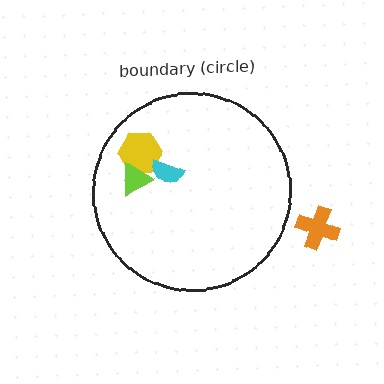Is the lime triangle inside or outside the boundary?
Inside.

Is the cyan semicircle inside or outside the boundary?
Inside.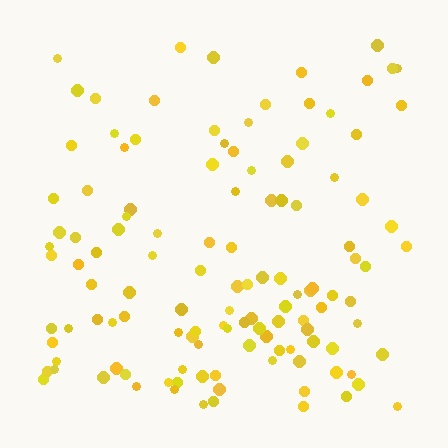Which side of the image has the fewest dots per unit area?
The top.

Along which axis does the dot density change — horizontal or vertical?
Vertical.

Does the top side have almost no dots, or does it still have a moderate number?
Still a moderate number, just noticeably fewer than the bottom.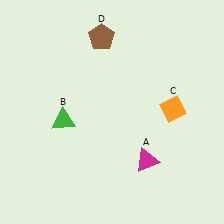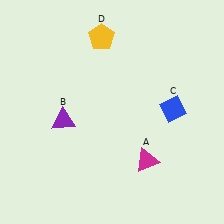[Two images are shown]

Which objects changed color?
B changed from green to purple. C changed from orange to blue. D changed from brown to yellow.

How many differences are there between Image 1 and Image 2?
There are 3 differences between the two images.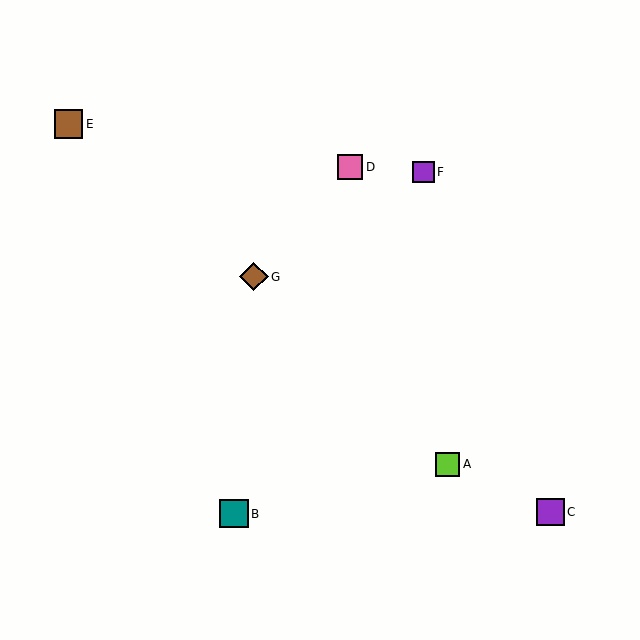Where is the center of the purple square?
The center of the purple square is at (551, 512).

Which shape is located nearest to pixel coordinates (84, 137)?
The brown square (labeled E) at (69, 124) is nearest to that location.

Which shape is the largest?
The teal square (labeled B) is the largest.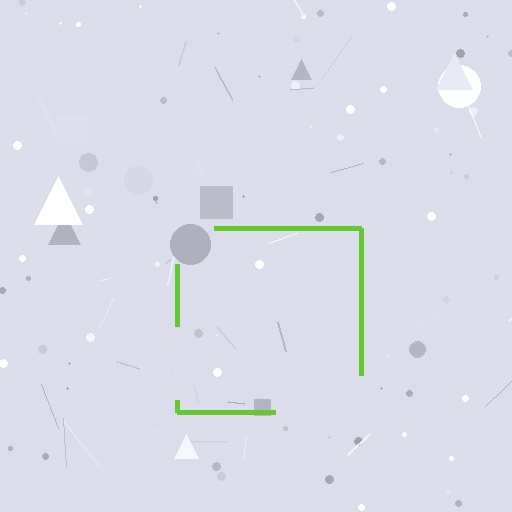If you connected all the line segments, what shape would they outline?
They would outline a square.